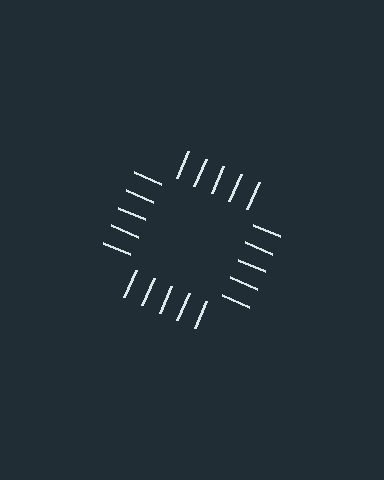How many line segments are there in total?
20 — 5 along each of the 4 edges.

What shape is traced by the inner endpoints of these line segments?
An illusory square — the line segments terminate on its edges but no continuous stroke is drawn.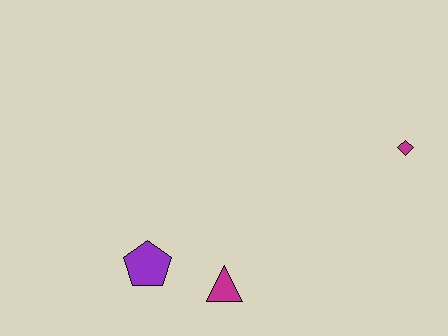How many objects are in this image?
There are 3 objects.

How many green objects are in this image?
There are no green objects.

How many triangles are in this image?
There is 1 triangle.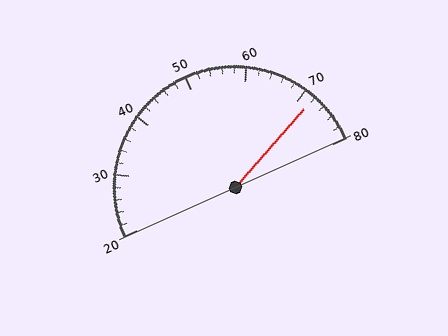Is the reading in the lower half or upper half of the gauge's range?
The reading is in the upper half of the range (20 to 80).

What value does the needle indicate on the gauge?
The needle indicates approximately 72.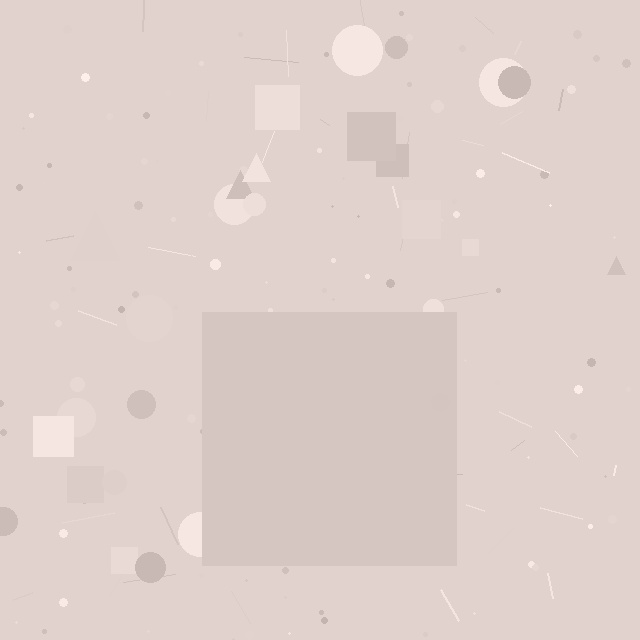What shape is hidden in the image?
A square is hidden in the image.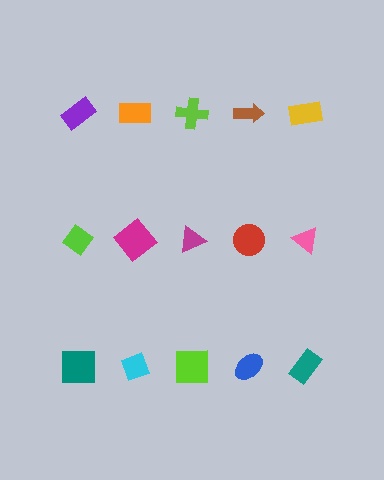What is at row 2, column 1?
A lime diamond.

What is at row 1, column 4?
A brown arrow.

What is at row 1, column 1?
A purple rectangle.